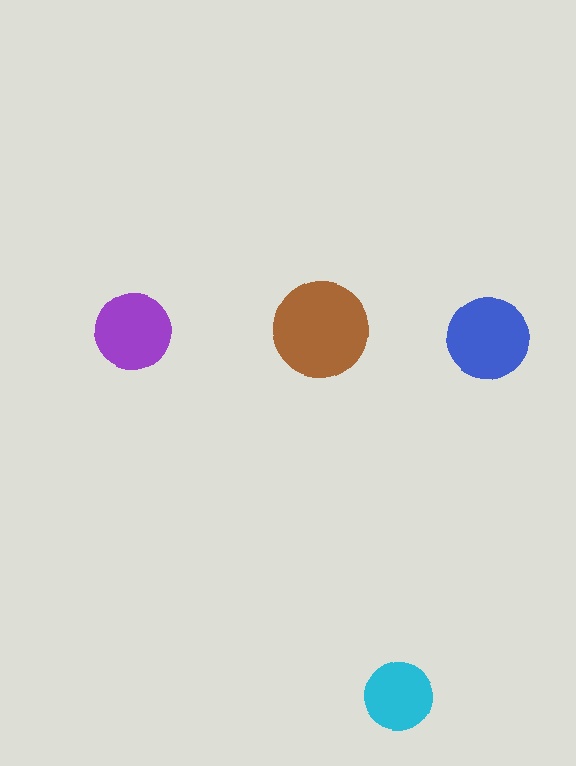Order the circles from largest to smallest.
the brown one, the blue one, the purple one, the cyan one.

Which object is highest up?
The brown circle is topmost.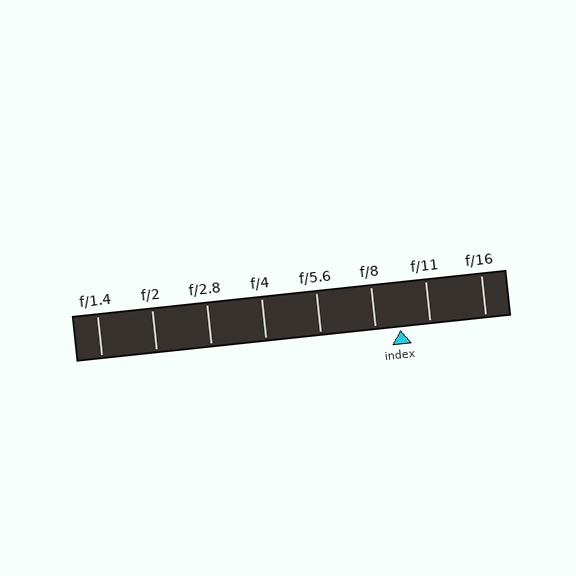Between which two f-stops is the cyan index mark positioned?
The index mark is between f/8 and f/11.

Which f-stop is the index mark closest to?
The index mark is closest to f/8.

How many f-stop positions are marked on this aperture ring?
There are 8 f-stop positions marked.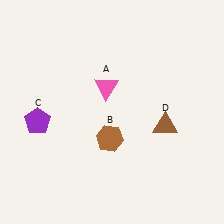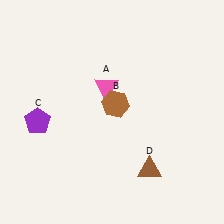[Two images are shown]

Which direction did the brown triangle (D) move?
The brown triangle (D) moved down.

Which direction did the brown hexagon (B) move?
The brown hexagon (B) moved up.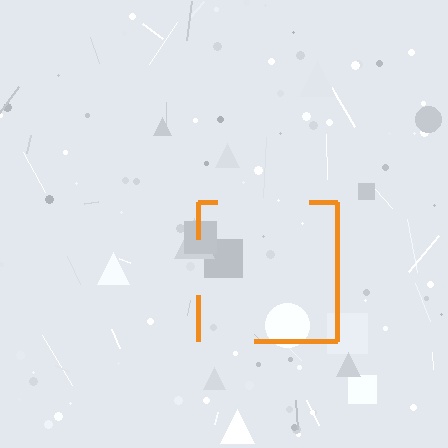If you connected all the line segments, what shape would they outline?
They would outline a square.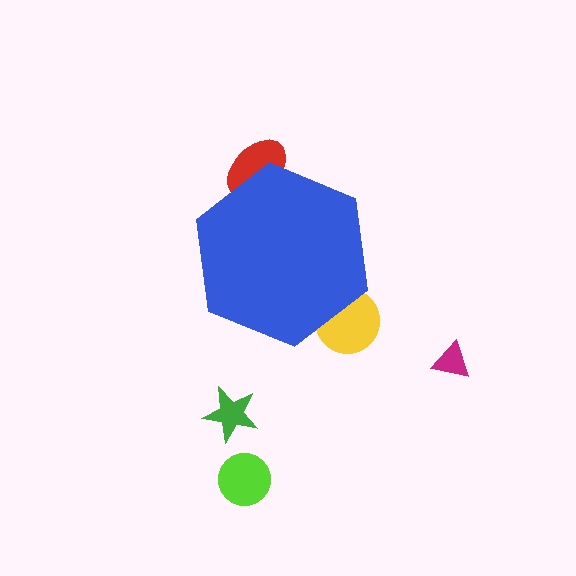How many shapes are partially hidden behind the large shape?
2 shapes are partially hidden.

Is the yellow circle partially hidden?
Yes, the yellow circle is partially hidden behind the blue hexagon.